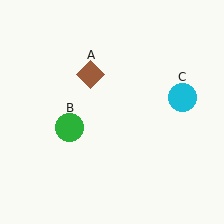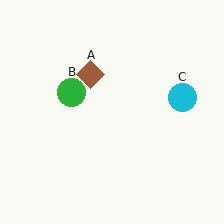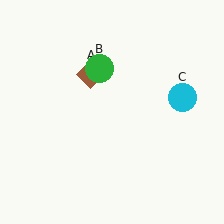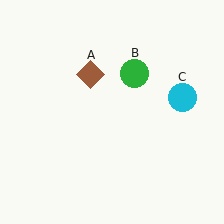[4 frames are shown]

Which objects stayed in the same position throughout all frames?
Brown diamond (object A) and cyan circle (object C) remained stationary.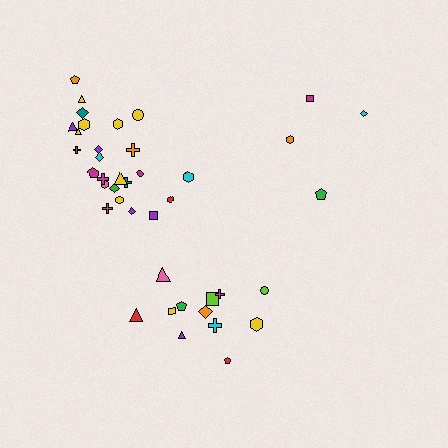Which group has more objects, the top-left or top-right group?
The top-left group.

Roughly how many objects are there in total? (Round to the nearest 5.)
Roughly 40 objects in total.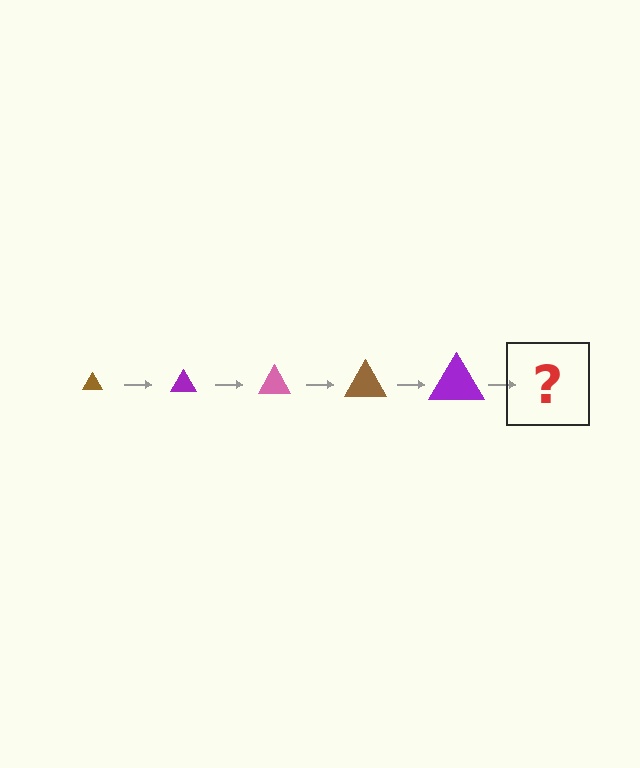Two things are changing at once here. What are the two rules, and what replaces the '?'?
The two rules are that the triangle grows larger each step and the color cycles through brown, purple, and pink. The '?' should be a pink triangle, larger than the previous one.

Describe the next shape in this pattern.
It should be a pink triangle, larger than the previous one.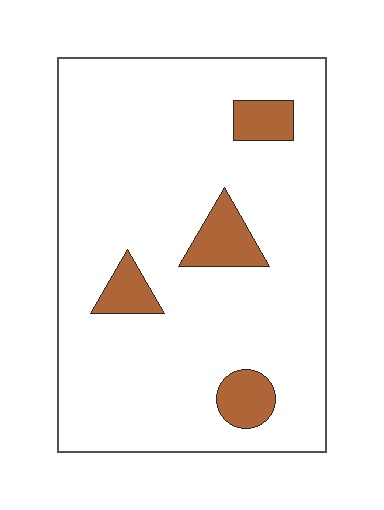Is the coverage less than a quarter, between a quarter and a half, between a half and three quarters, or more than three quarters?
Less than a quarter.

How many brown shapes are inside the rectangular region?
4.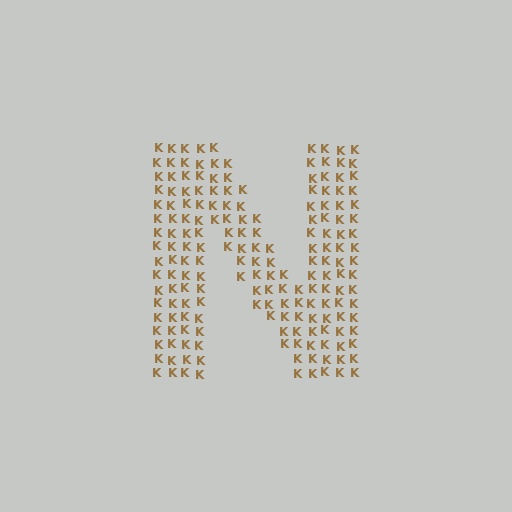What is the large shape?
The large shape is the letter N.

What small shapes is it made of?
It is made of small letter K's.